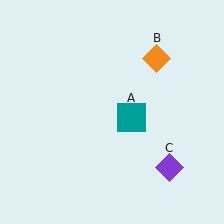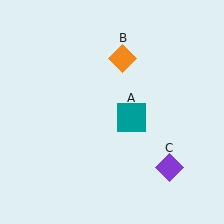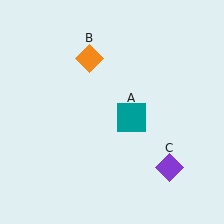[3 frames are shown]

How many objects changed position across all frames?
1 object changed position: orange diamond (object B).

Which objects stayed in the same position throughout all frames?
Teal square (object A) and purple diamond (object C) remained stationary.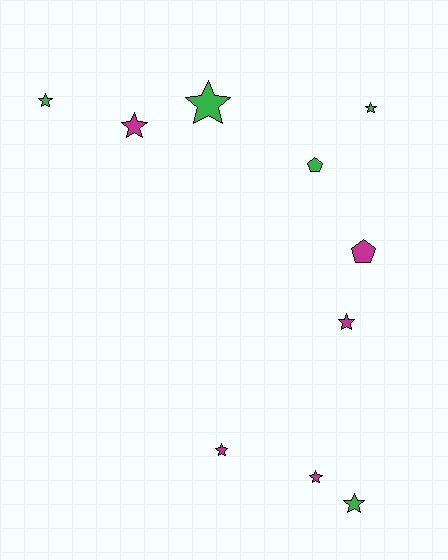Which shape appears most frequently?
Star, with 8 objects.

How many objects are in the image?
There are 10 objects.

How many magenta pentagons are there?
There is 1 magenta pentagon.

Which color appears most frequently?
Green, with 5 objects.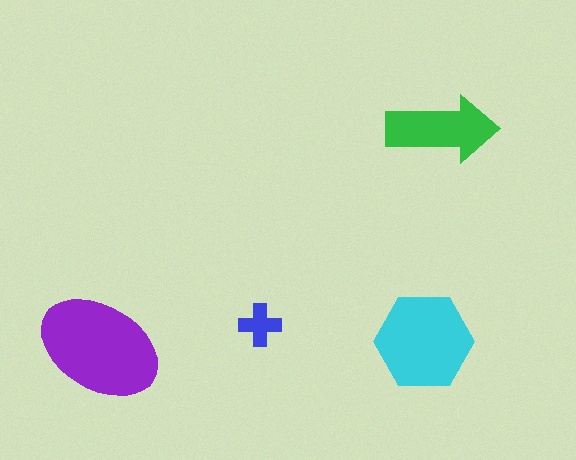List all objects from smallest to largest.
The blue cross, the green arrow, the cyan hexagon, the purple ellipse.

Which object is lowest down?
The purple ellipse is bottommost.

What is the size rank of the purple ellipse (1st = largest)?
1st.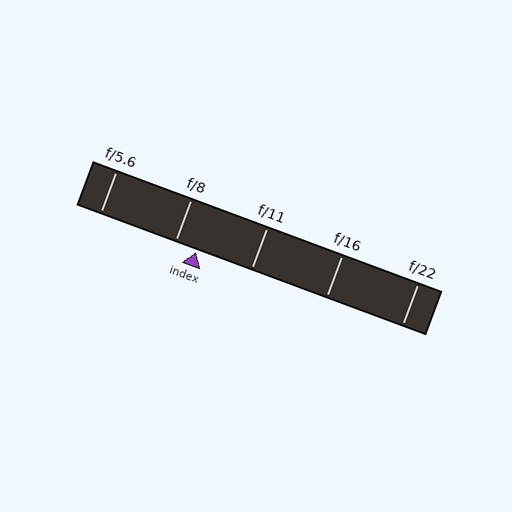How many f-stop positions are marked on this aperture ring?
There are 5 f-stop positions marked.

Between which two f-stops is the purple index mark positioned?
The index mark is between f/8 and f/11.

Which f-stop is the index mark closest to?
The index mark is closest to f/8.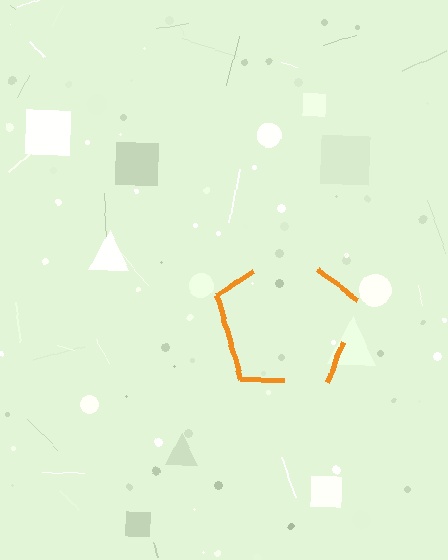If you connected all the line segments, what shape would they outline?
They would outline a pentagon.